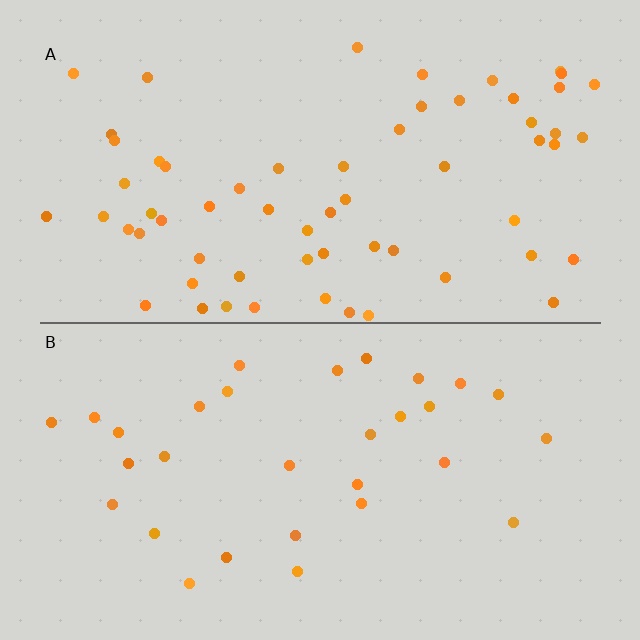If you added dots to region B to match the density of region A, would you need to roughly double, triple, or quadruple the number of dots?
Approximately double.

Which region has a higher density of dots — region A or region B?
A (the top).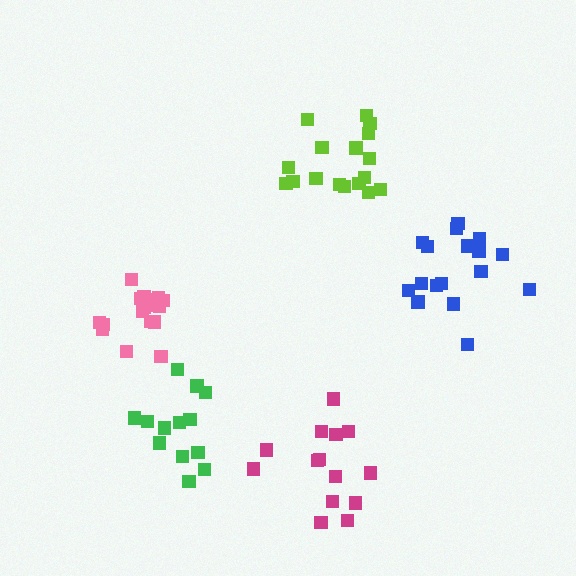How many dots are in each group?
Group 1: 13 dots, Group 2: 17 dots, Group 3: 19 dots, Group 4: 17 dots, Group 5: 14 dots (80 total).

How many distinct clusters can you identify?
There are 5 distinct clusters.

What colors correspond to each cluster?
The clusters are colored: green, lime, pink, blue, magenta.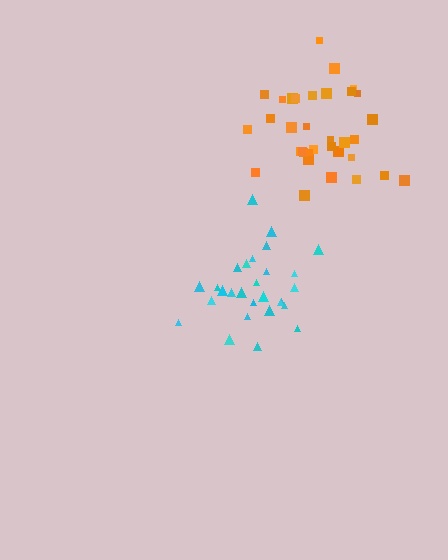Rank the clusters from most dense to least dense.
cyan, orange.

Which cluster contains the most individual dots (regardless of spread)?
Orange (34).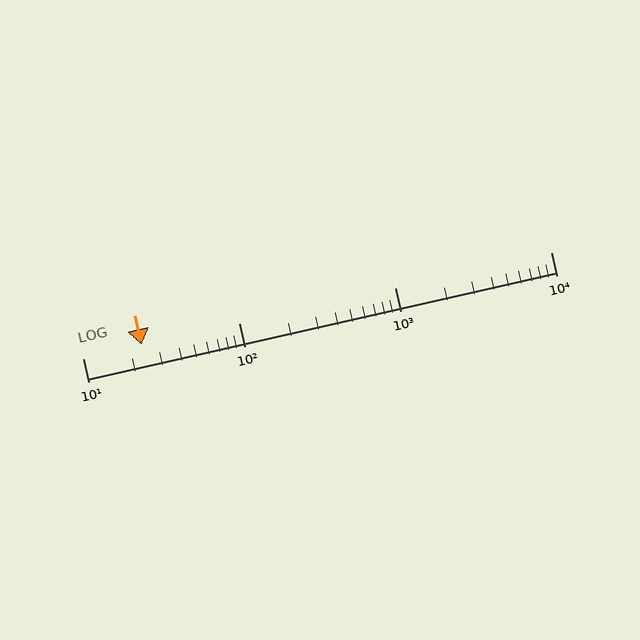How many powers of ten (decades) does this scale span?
The scale spans 3 decades, from 10 to 10000.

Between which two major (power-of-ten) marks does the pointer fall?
The pointer is between 10 and 100.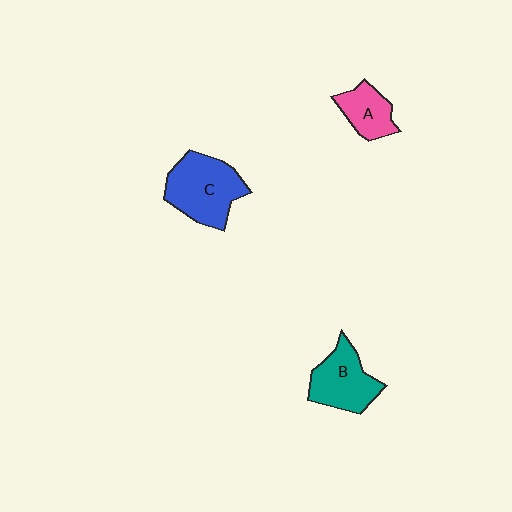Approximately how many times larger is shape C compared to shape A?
Approximately 1.8 times.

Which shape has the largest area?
Shape C (blue).